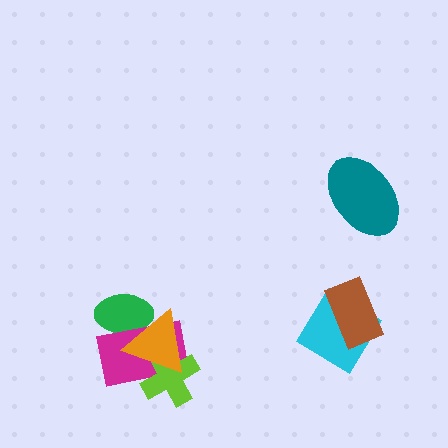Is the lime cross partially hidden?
Yes, it is partially covered by another shape.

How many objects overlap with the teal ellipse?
0 objects overlap with the teal ellipse.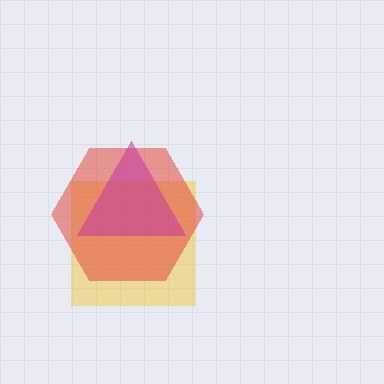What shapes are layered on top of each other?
The layered shapes are: a yellow square, a red hexagon, a magenta triangle.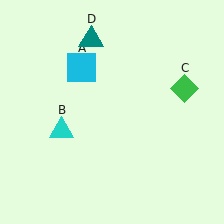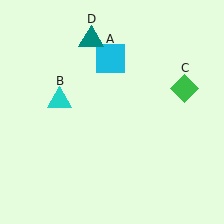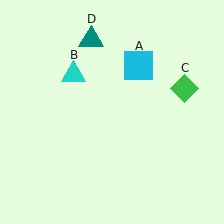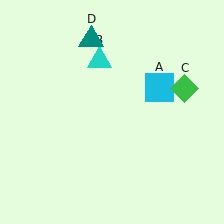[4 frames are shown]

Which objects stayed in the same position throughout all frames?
Green diamond (object C) and teal triangle (object D) remained stationary.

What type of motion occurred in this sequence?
The cyan square (object A), cyan triangle (object B) rotated clockwise around the center of the scene.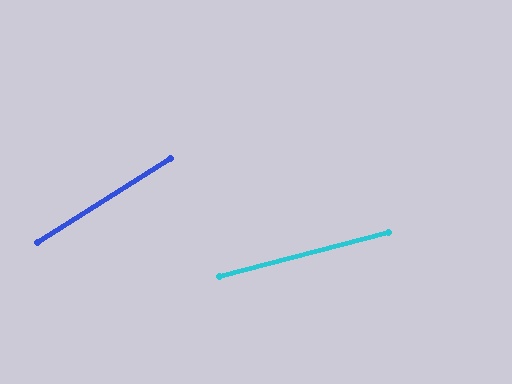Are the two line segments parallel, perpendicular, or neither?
Neither parallel nor perpendicular — they differ by about 18°.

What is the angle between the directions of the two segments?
Approximately 18 degrees.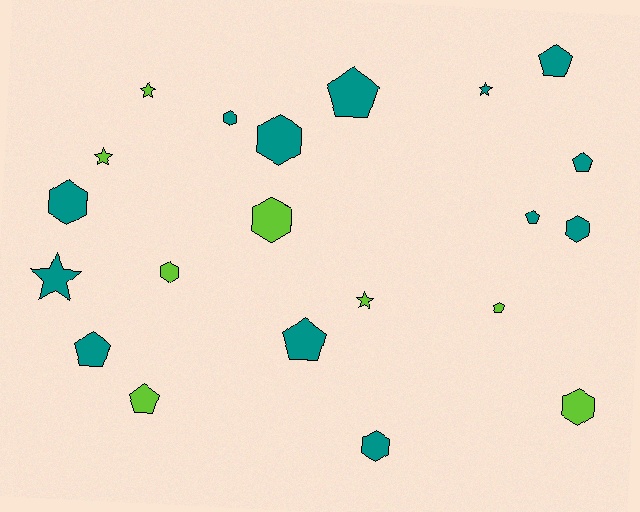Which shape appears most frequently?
Pentagon, with 8 objects.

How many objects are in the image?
There are 21 objects.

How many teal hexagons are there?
There are 5 teal hexagons.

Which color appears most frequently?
Teal, with 13 objects.